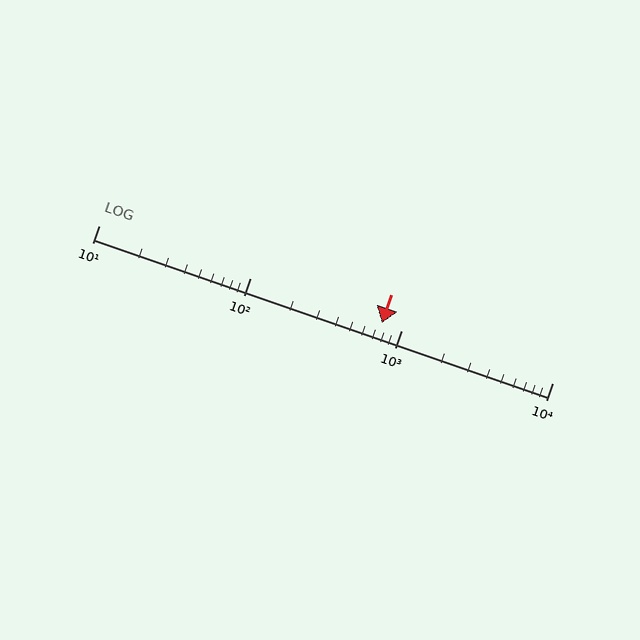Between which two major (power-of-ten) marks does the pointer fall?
The pointer is between 100 and 1000.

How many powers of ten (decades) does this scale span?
The scale spans 3 decades, from 10 to 10000.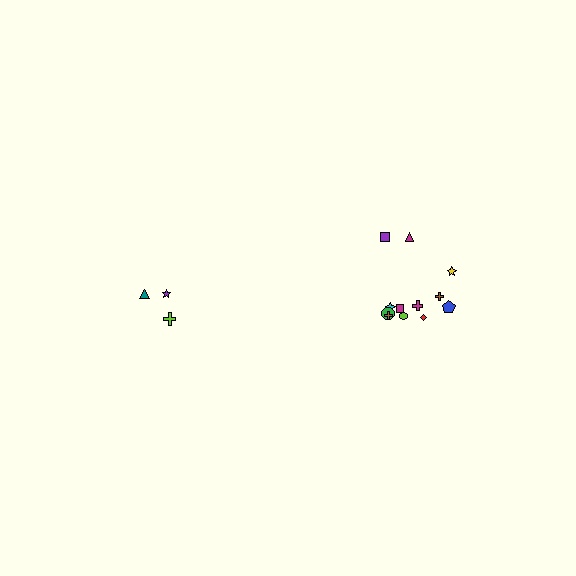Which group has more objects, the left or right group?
The right group.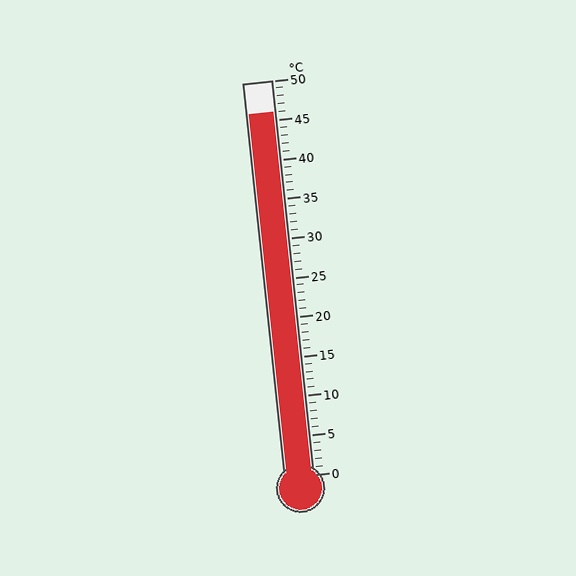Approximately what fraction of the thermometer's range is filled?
The thermometer is filled to approximately 90% of its range.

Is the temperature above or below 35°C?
The temperature is above 35°C.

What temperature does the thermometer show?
The thermometer shows approximately 46°C.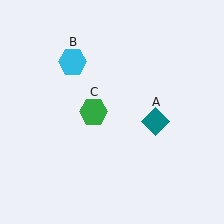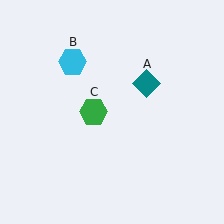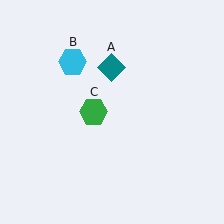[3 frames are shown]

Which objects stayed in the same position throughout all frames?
Cyan hexagon (object B) and green hexagon (object C) remained stationary.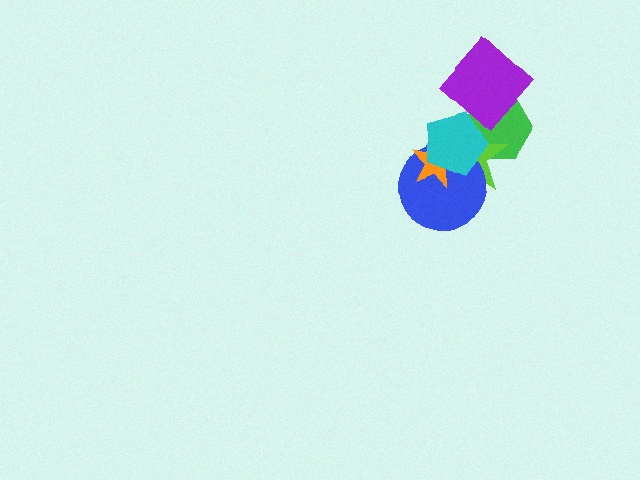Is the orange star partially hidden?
Yes, it is partially covered by another shape.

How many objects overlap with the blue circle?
3 objects overlap with the blue circle.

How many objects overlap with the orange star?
3 objects overlap with the orange star.